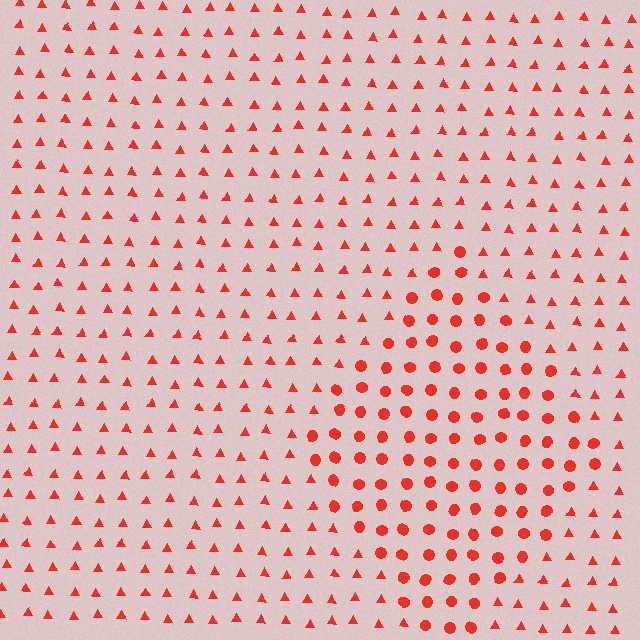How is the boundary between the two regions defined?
The boundary is defined by a change in element shape: circles inside vs. triangles outside. All elements share the same color and spacing.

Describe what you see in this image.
The image is filled with small red elements arranged in a uniform grid. A diamond-shaped region contains circles, while the surrounding area contains triangles. The boundary is defined purely by the change in element shape.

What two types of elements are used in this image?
The image uses circles inside the diamond region and triangles outside it.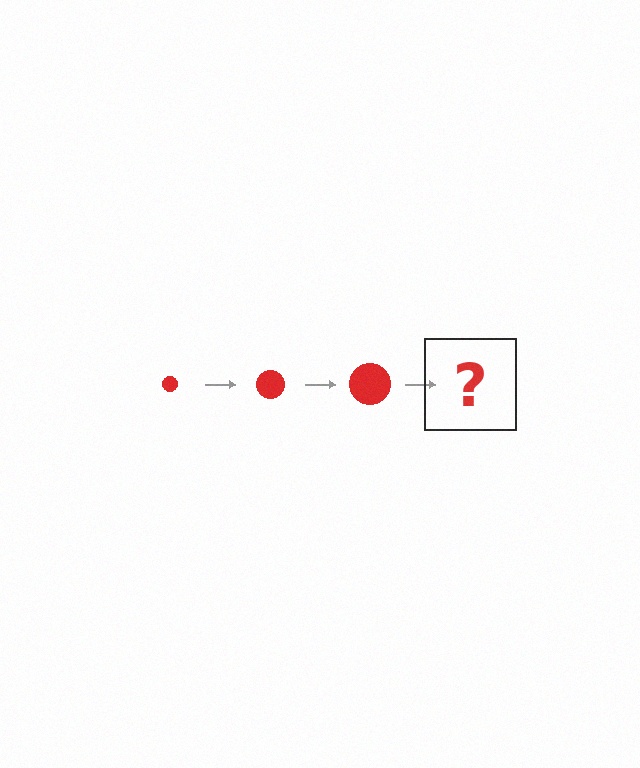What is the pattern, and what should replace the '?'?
The pattern is that the circle gets progressively larger each step. The '?' should be a red circle, larger than the previous one.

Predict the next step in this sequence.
The next step is a red circle, larger than the previous one.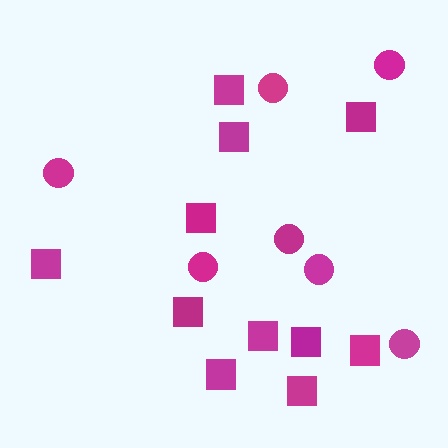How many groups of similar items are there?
There are 2 groups: one group of circles (7) and one group of squares (11).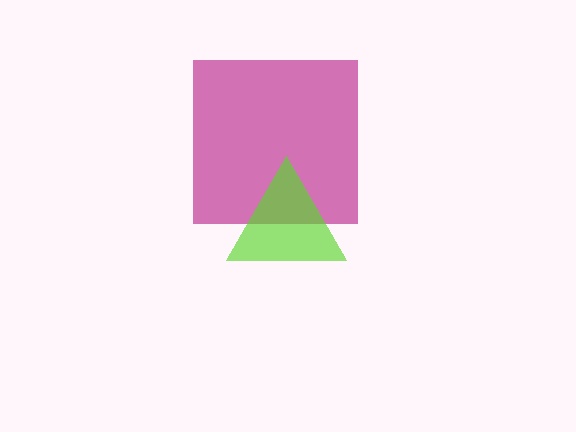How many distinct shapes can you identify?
There are 2 distinct shapes: a magenta square, a lime triangle.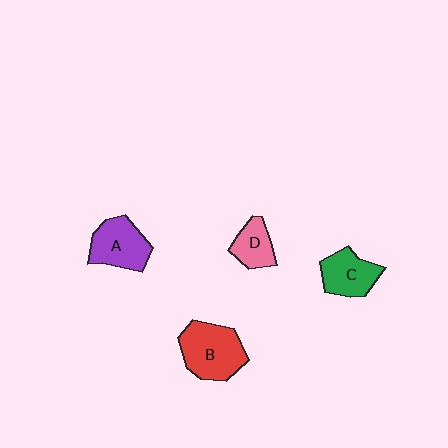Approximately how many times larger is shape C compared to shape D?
Approximately 1.3 times.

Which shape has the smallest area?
Shape D (pink).